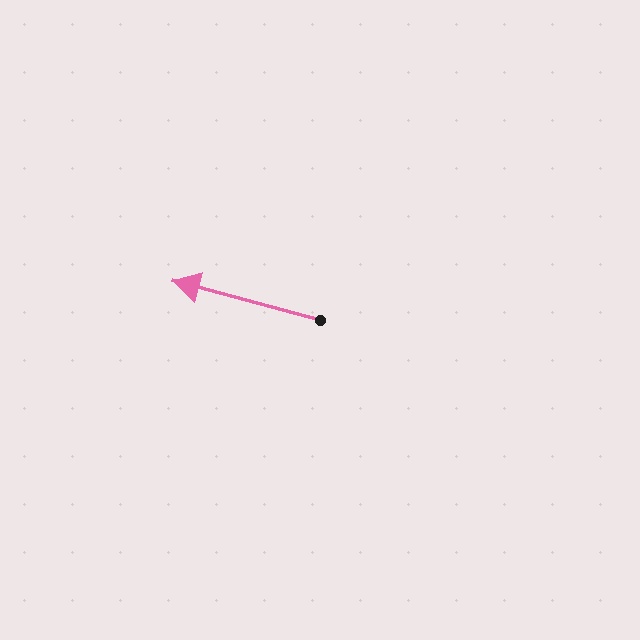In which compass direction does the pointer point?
West.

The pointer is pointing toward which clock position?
Roughly 9 o'clock.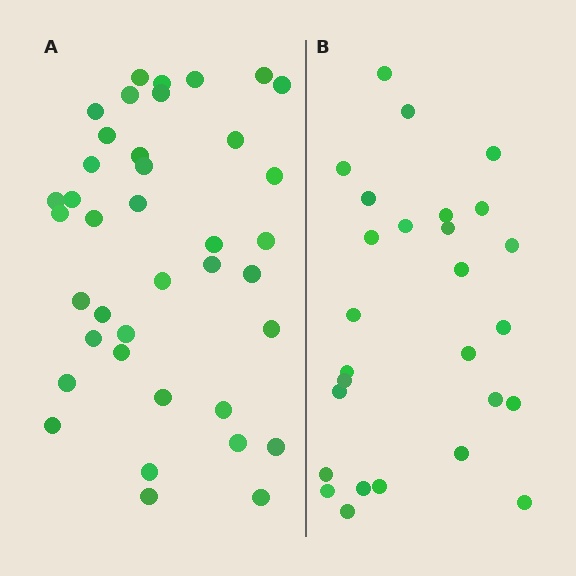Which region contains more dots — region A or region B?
Region A (the left region) has more dots.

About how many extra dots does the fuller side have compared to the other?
Region A has roughly 12 or so more dots than region B.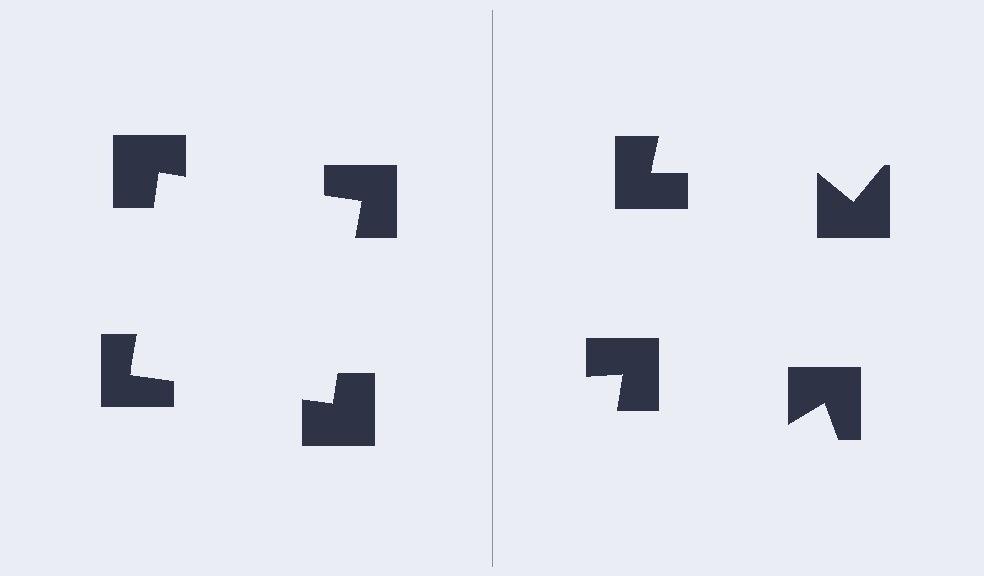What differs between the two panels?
The notched squares are positioned identically on both sides; only the wedge orientations differ. On the left they align to a square; on the right they are misaligned.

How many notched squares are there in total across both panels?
8 — 4 on each side.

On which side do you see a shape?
An illusory square appears on the left side. On the right side the wedge cuts are rotated, so no coherent shape forms.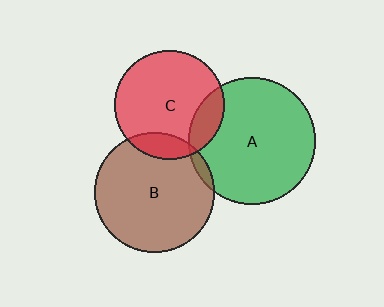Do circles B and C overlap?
Yes.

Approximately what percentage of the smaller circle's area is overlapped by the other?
Approximately 15%.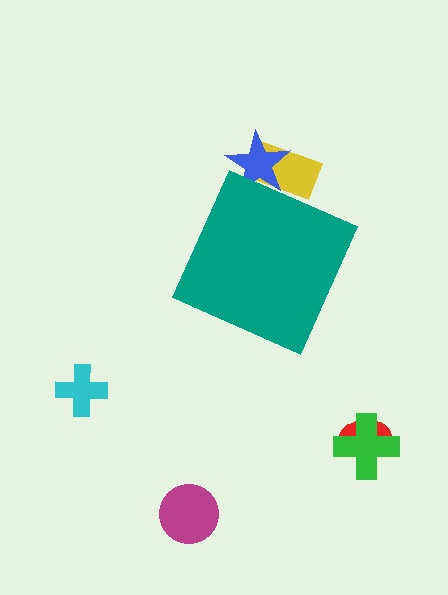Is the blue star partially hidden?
Yes, the blue star is partially hidden behind the teal diamond.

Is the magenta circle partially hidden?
No, the magenta circle is fully visible.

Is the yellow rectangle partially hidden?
Yes, the yellow rectangle is partially hidden behind the teal diamond.